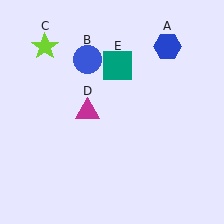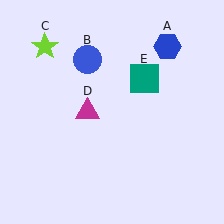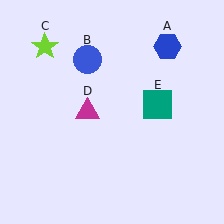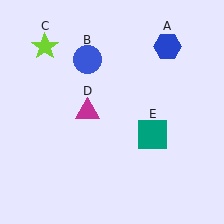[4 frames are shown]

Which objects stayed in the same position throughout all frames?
Blue hexagon (object A) and blue circle (object B) and lime star (object C) and magenta triangle (object D) remained stationary.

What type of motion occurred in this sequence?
The teal square (object E) rotated clockwise around the center of the scene.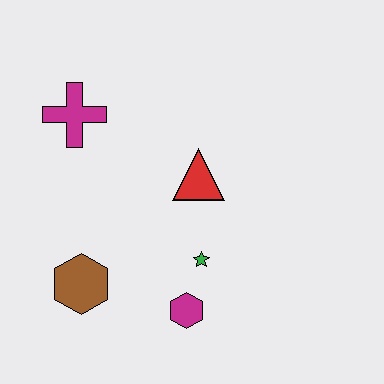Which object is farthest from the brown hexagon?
The magenta cross is farthest from the brown hexagon.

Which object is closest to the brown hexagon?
The magenta hexagon is closest to the brown hexagon.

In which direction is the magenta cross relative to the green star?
The magenta cross is above the green star.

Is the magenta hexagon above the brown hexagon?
No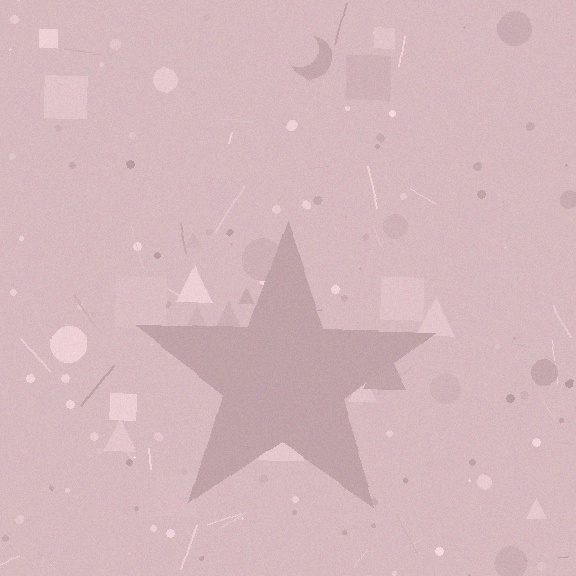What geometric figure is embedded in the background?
A star is embedded in the background.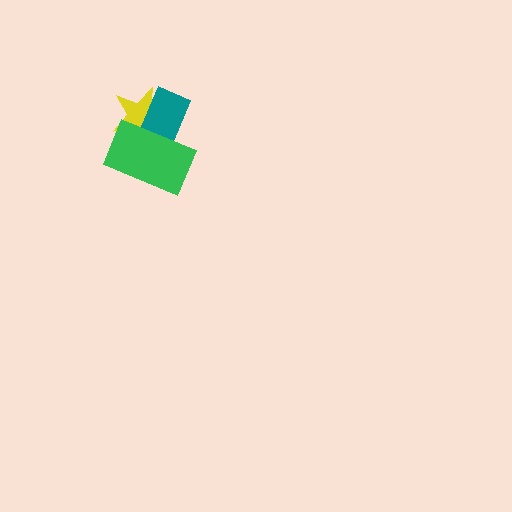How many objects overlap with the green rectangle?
2 objects overlap with the green rectangle.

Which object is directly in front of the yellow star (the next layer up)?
The teal rectangle is directly in front of the yellow star.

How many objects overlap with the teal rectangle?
2 objects overlap with the teal rectangle.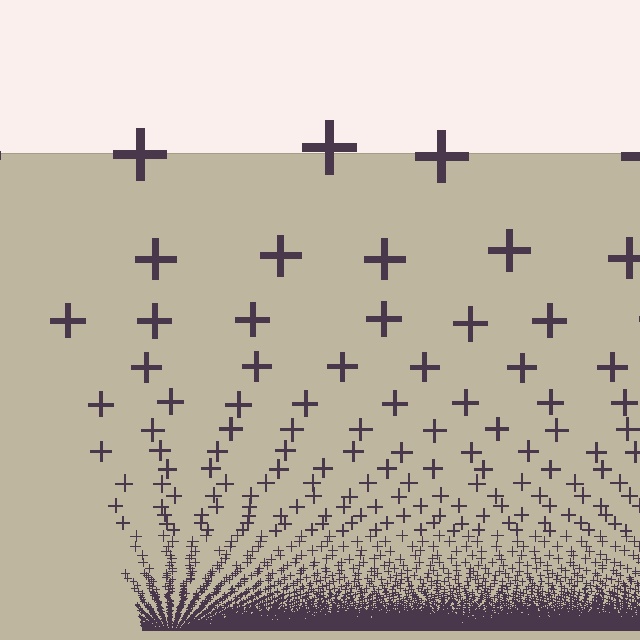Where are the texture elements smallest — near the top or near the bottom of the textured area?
Near the bottom.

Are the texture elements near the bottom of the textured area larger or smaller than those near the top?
Smaller. The gradient is inverted — elements near the bottom are smaller and denser.